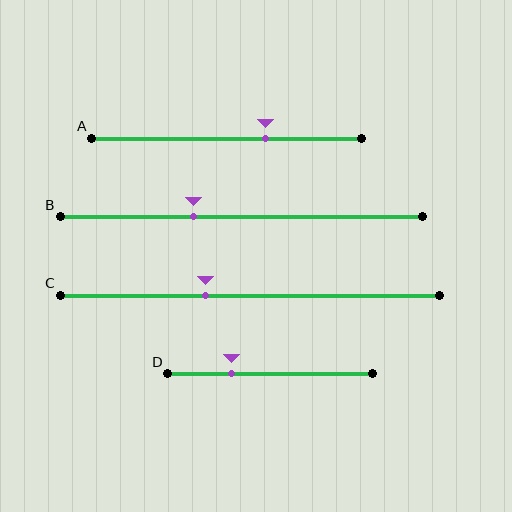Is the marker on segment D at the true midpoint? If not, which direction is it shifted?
No, the marker on segment D is shifted to the left by about 19% of the segment length.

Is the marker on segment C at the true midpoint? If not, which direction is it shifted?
No, the marker on segment C is shifted to the left by about 12% of the segment length.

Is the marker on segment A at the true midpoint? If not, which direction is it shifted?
No, the marker on segment A is shifted to the right by about 14% of the segment length.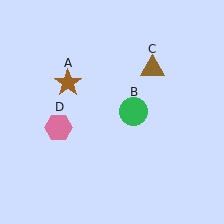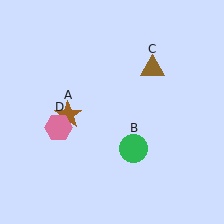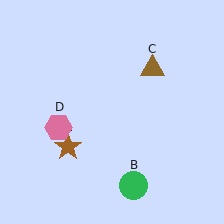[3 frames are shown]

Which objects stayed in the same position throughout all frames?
Brown triangle (object C) and pink hexagon (object D) remained stationary.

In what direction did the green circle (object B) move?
The green circle (object B) moved down.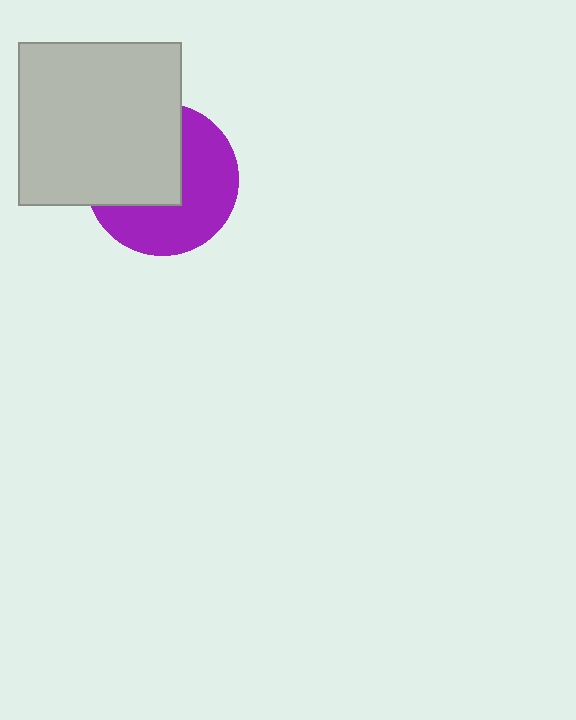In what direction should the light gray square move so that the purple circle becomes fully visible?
The light gray square should move toward the upper-left. That is the shortest direction to clear the overlap and leave the purple circle fully visible.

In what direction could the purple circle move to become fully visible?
The purple circle could move toward the lower-right. That would shift it out from behind the light gray square entirely.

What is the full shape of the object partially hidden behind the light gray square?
The partially hidden object is a purple circle.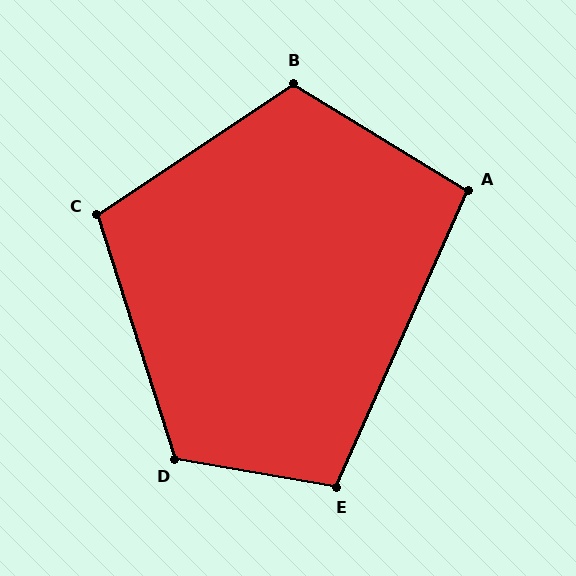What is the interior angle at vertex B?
Approximately 115 degrees (obtuse).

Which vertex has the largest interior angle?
D, at approximately 118 degrees.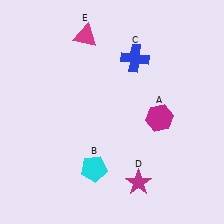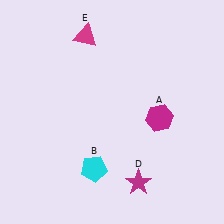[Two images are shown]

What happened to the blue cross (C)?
The blue cross (C) was removed in Image 2. It was in the top-right area of Image 1.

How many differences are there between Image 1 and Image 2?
There is 1 difference between the two images.